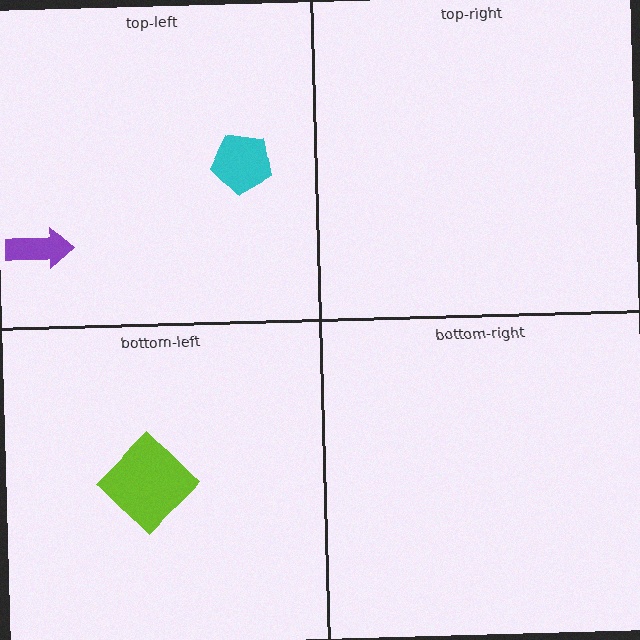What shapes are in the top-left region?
The purple arrow, the cyan pentagon.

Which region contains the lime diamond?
The bottom-left region.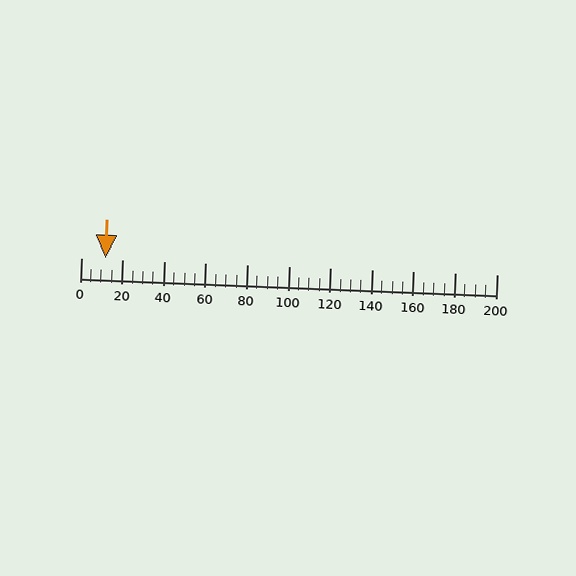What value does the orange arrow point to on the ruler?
The orange arrow points to approximately 12.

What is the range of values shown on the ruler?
The ruler shows values from 0 to 200.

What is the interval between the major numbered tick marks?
The major tick marks are spaced 20 units apart.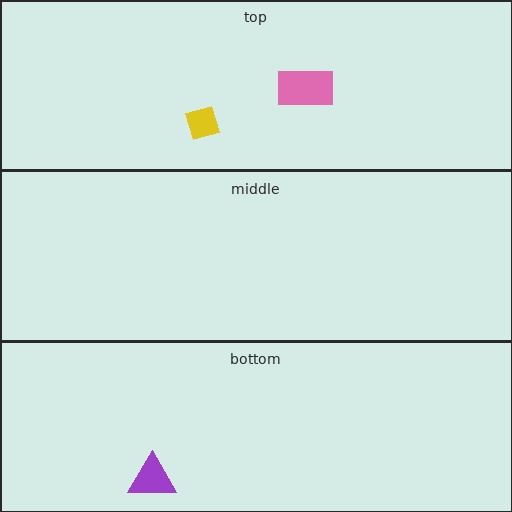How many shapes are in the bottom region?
1.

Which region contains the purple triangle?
The bottom region.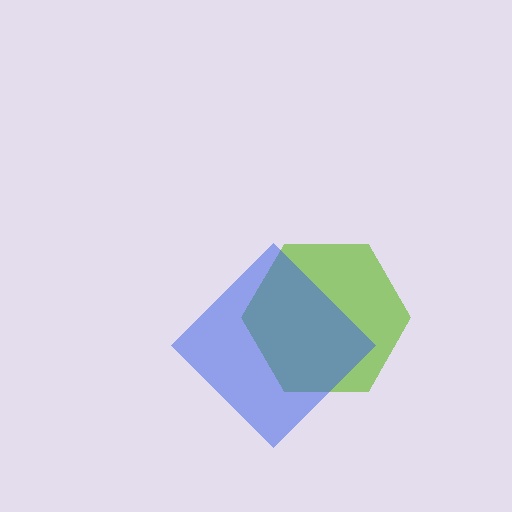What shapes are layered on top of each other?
The layered shapes are: a lime hexagon, a blue diamond.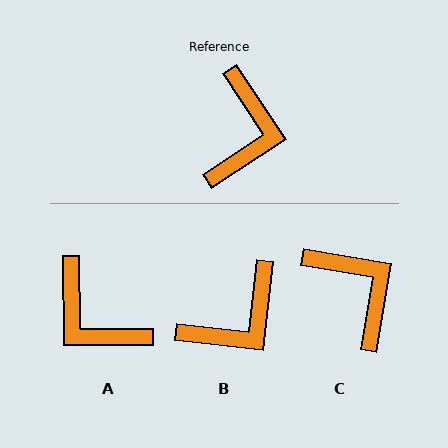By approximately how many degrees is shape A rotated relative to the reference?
Approximately 123 degrees clockwise.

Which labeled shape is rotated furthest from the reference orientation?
A, about 123 degrees away.